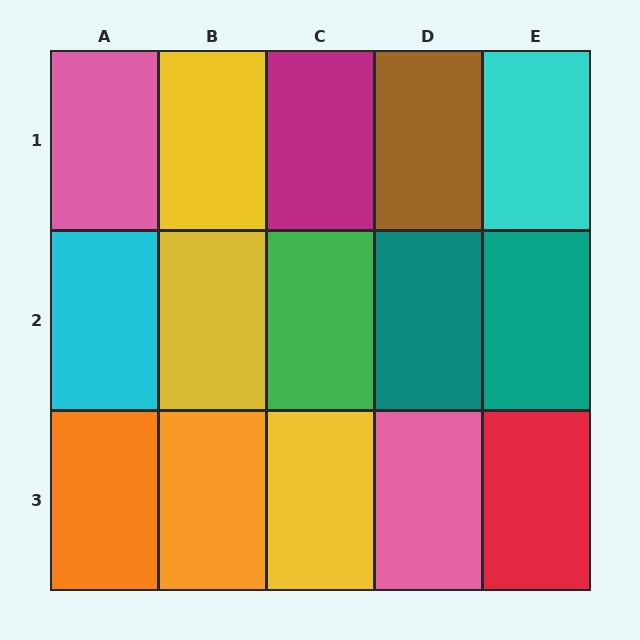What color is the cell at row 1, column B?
Yellow.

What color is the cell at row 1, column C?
Magenta.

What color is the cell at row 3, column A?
Orange.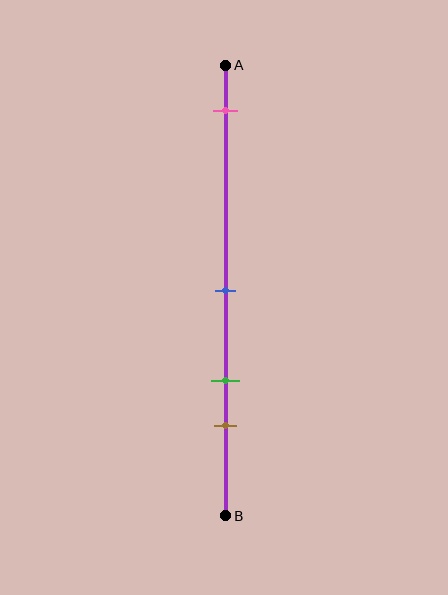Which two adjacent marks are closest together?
The green and brown marks are the closest adjacent pair.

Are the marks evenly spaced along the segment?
No, the marks are not evenly spaced.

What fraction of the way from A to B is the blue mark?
The blue mark is approximately 50% (0.5) of the way from A to B.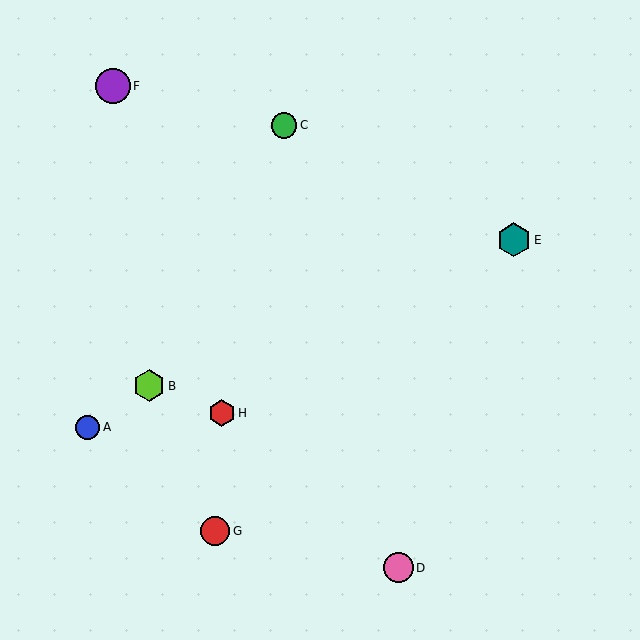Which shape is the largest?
The purple circle (labeled F) is the largest.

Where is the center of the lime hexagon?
The center of the lime hexagon is at (149, 386).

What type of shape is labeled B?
Shape B is a lime hexagon.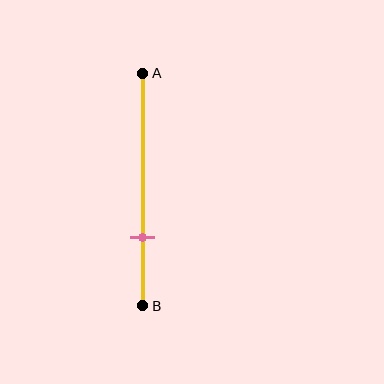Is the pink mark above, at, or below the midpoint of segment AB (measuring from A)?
The pink mark is below the midpoint of segment AB.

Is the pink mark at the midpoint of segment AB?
No, the mark is at about 70% from A, not at the 50% midpoint.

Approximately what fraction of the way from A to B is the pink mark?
The pink mark is approximately 70% of the way from A to B.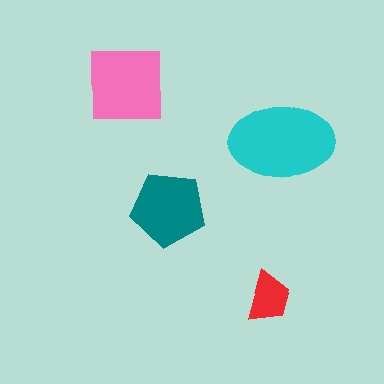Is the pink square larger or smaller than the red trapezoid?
Larger.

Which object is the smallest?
The red trapezoid.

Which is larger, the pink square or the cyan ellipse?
The cyan ellipse.